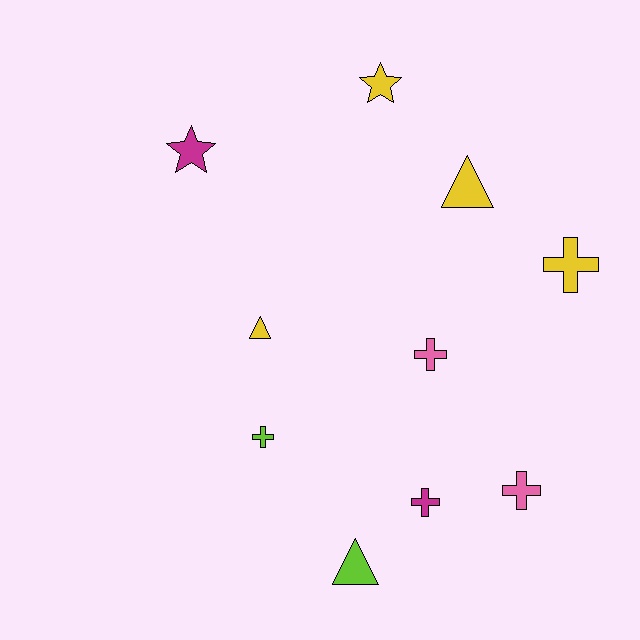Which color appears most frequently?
Yellow, with 4 objects.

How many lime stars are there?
There are no lime stars.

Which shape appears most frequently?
Cross, with 5 objects.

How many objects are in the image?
There are 10 objects.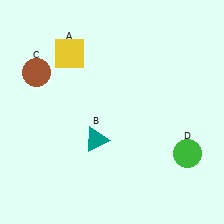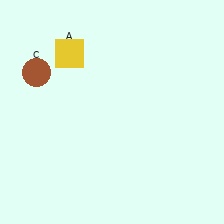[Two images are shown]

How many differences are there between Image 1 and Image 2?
There are 2 differences between the two images.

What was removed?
The teal triangle (B), the green circle (D) were removed in Image 2.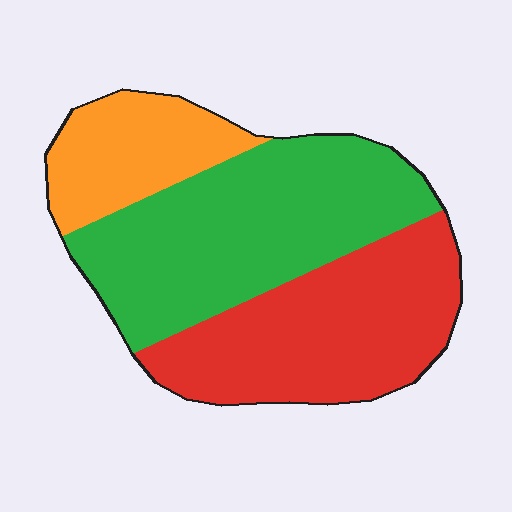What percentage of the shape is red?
Red takes up about three eighths (3/8) of the shape.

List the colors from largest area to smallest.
From largest to smallest: green, red, orange.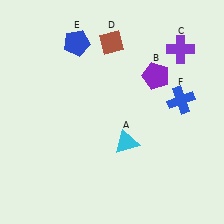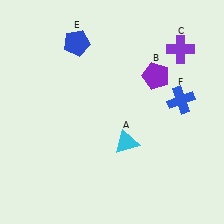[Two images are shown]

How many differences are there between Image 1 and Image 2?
There is 1 difference between the two images.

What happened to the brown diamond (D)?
The brown diamond (D) was removed in Image 2. It was in the top-left area of Image 1.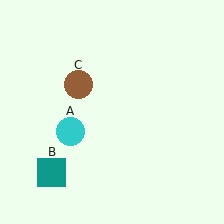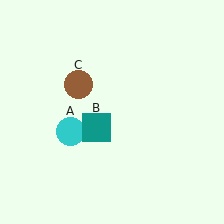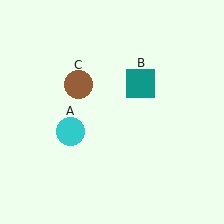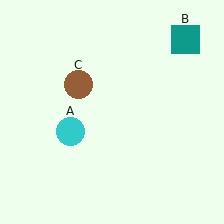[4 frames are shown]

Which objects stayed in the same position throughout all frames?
Cyan circle (object A) and brown circle (object C) remained stationary.